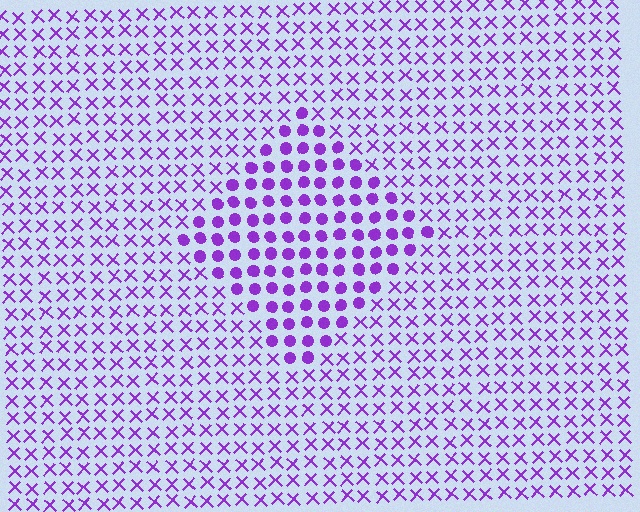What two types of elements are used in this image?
The image uses circles inside the diamond region and X marks outside it.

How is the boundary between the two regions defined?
The boundary is defined by a change in element shape: circles inside vs. X marks outside. All elements share the same color and spacing.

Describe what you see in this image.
The image is filled with small purple elements arranged in a uniform grid. A diamond-shaped region contains circles, while the surrounding area contains X marks. The boundary is defined purely by the change in element shape.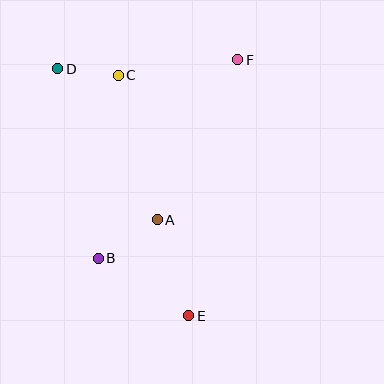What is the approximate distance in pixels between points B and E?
The distance between B and E is approximately 107 pixels.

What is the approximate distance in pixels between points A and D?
The distance between A and D is approximately 181 pixels.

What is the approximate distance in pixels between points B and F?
The distance between B and F is approximately 242 pixels.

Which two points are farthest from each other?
Points D and E are farthest from each other.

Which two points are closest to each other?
Points C and D are closest to each other.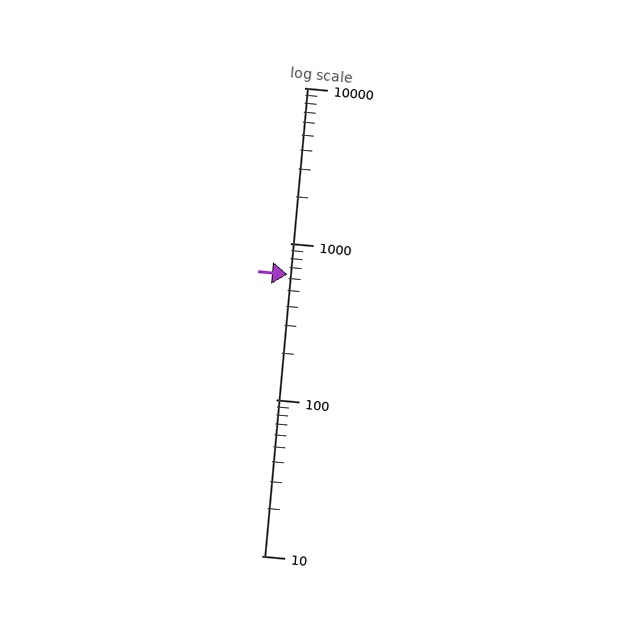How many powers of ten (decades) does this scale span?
The scale spans 3 decades, from 10 to 10000.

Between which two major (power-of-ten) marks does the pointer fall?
The pointer is between 100 and 1000.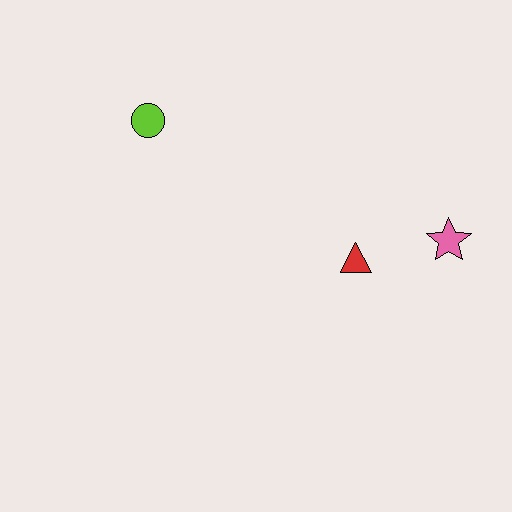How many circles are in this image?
There is 1 circle.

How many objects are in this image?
There are 3 objects.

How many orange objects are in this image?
There are no orange objects.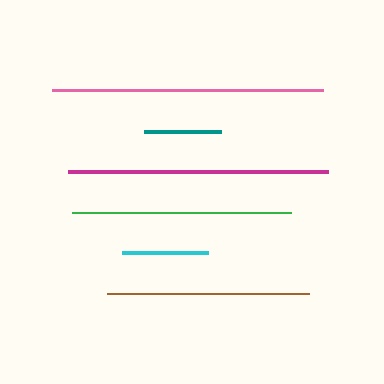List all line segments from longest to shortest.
From longest to shortest: pink, magenta, green, brown, cyan, teal.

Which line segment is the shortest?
The teal line is the shortest at approximately 77 pixels.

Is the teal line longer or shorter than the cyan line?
The cyan line is longer than the teal line.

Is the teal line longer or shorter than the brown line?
The brown line is longer than the teal line.